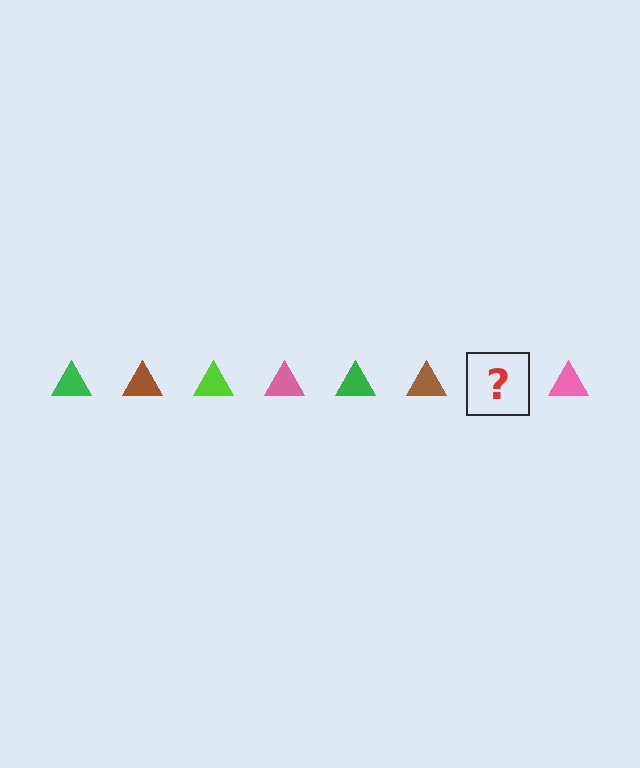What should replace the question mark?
The question mark should be replaced with a lime triangle.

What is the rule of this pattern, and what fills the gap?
The rule is that the pattern cycles through green, brown, lime, pink triangles. The gap should be filled with a lime triangle.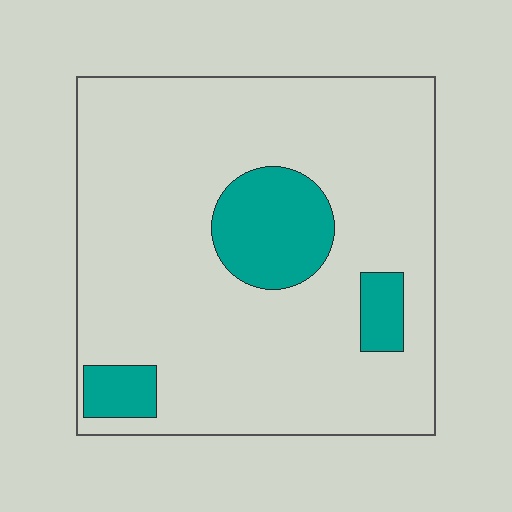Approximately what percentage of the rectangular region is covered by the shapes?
Approximately 15%.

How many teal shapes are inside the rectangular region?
3.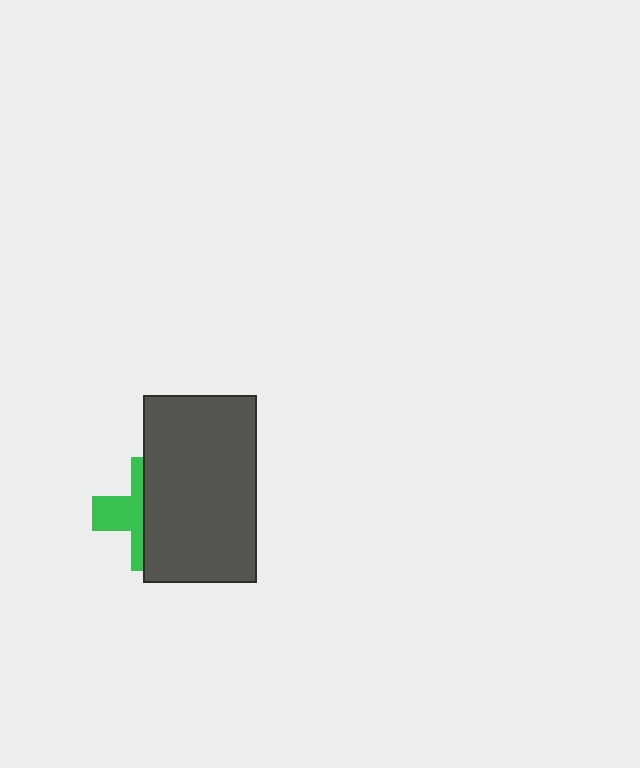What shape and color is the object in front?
The object in front is a dark gray rectangle.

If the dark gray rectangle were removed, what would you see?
You would see the complete green cross.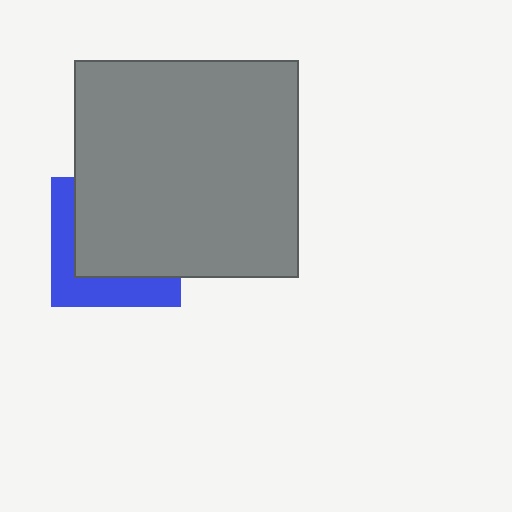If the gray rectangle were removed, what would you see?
You would see the complete blue square.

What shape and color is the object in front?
The object in front is a gray rectangle.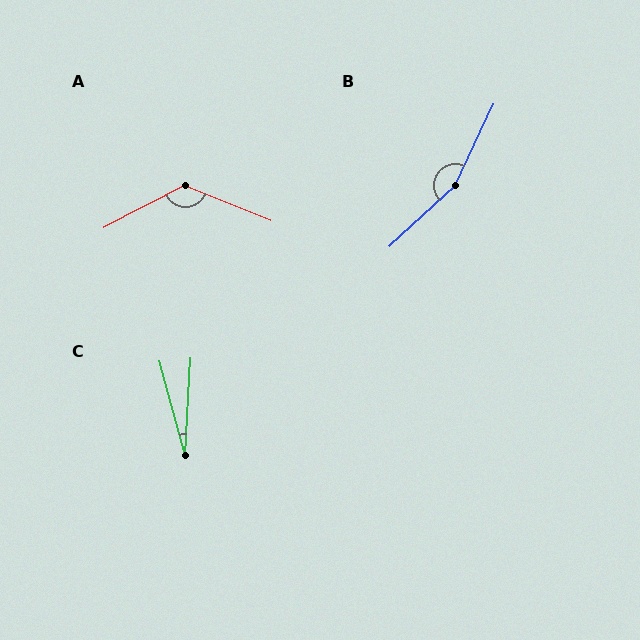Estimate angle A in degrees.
Approximately 130 degrees.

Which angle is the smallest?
C, at approximately 18 degrees.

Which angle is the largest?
B, at approximately 158 degrees.